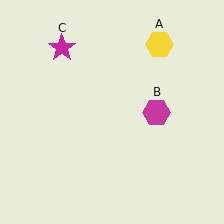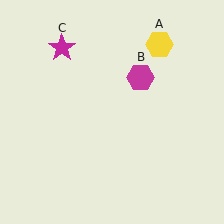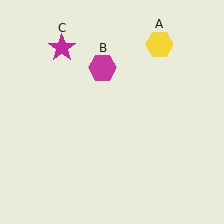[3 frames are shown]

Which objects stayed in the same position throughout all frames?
Yellow hexagon (object A) and magenta star (object C) remained stationary.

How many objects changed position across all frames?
1 object changed position: magenta hexagon (object B).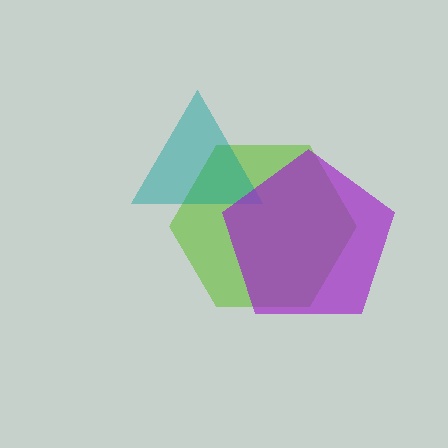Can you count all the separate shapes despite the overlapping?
Yes, there are 3 separate shapes.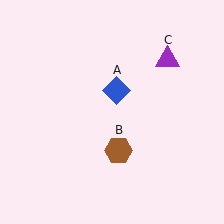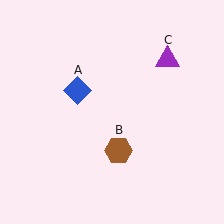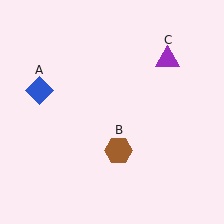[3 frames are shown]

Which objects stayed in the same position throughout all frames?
Brown hexagon (object B) and purple triangle (object C) remained stationary.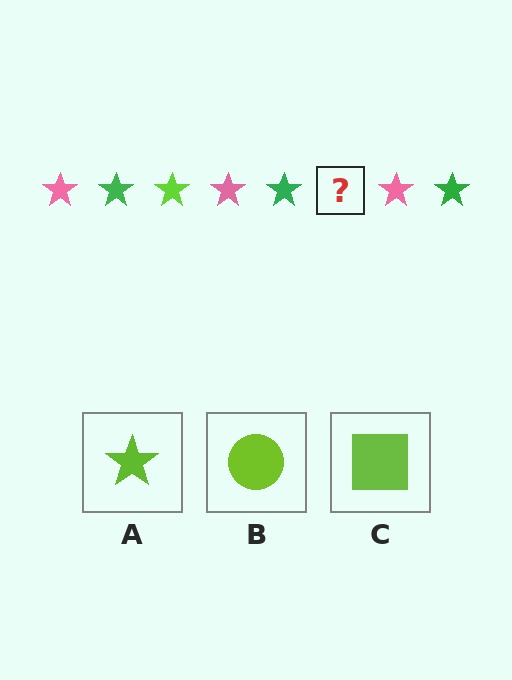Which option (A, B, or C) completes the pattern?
A.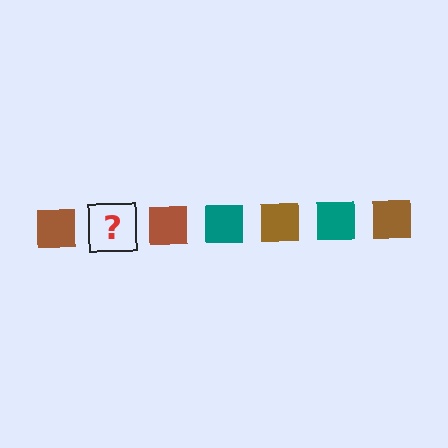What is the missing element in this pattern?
The missing element is a teal square.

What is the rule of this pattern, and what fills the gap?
The rule is that the pattern cycles through brown, teal squares. The gap should be filled with a teal square.